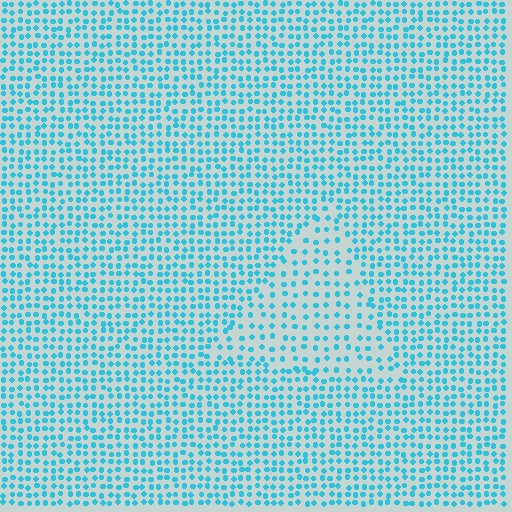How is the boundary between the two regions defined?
The boundary is defined by a change in element density (approximately 1.7x ratio). All elements are the same color, size, and shape.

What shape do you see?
I see a triangle.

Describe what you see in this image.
The image contains small cyan elements arranged at two different densities. A triangle-shaped region is visible where the elements are less densely packed than the surrounding area.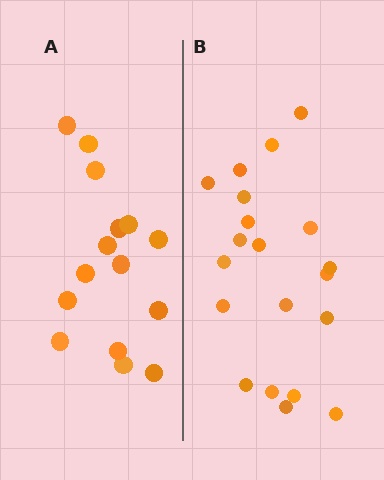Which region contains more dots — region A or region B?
Region B (the right region) has more dots.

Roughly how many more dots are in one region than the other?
Region B has about 5 more dots than region A.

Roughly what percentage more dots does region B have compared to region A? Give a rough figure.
About 35% more.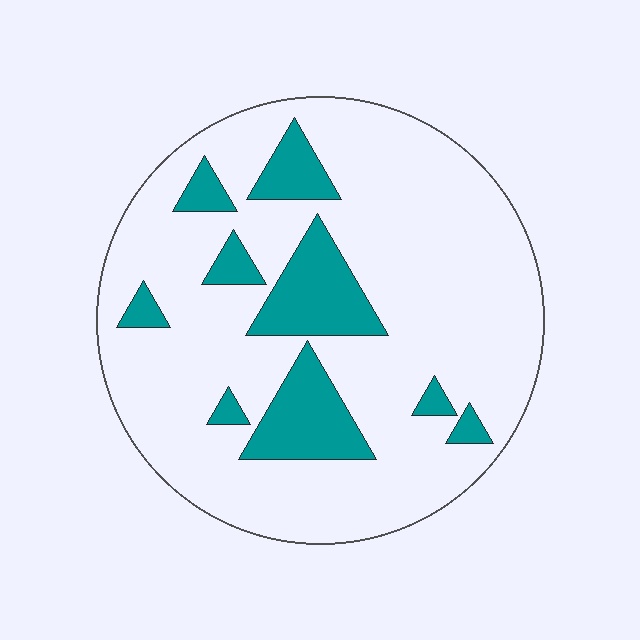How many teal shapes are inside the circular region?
9.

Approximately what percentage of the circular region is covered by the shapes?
Approximately 20%.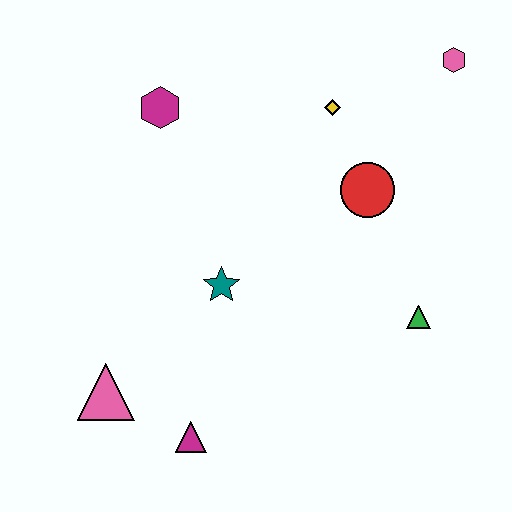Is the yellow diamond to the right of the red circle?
No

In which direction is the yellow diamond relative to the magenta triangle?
The yellow diamond is above the magenta triangle.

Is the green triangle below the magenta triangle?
No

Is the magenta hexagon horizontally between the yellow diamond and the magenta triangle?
No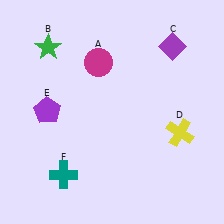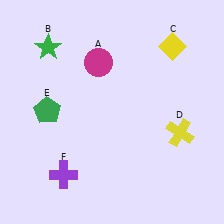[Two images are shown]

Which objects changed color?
C changed from purple to yellow. E changed from purple to green. F changed from teal to purple.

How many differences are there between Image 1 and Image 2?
There are 3 differences between the two images.